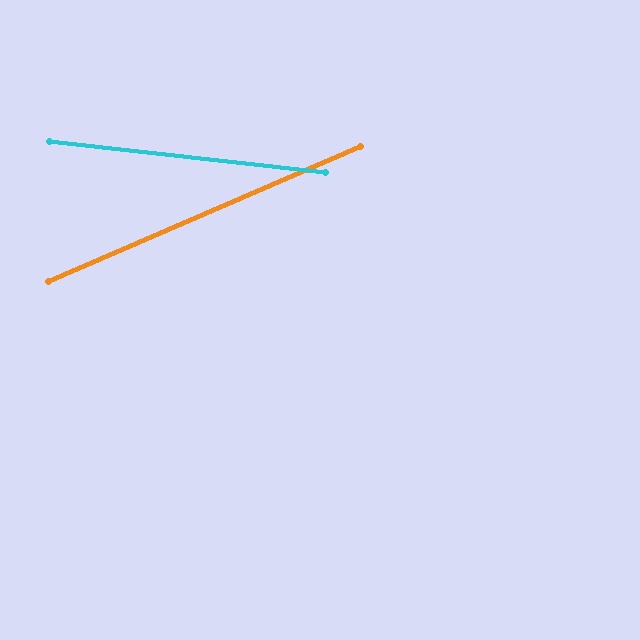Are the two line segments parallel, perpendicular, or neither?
Neither parallel nor perpendicular — they differ by about 30°.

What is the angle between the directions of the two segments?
Approximately 30 degrees.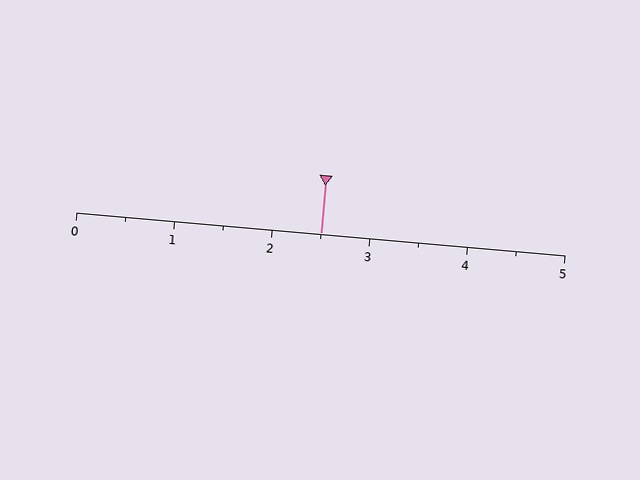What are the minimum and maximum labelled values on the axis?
The axis runs from 0 to 5.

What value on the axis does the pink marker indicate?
The marker indicates approximately 2.5.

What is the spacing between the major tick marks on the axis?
The major ticks are spaced 1 apart.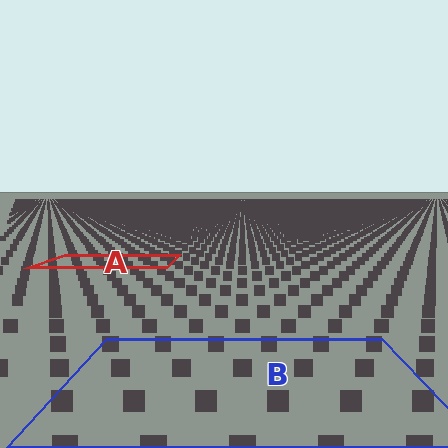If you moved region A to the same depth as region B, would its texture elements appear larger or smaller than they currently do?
They would appear larger. At a closer depth, the same texture elements are projected at a bigger on-screen size.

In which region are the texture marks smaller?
The texture marks are smaller in region A, because it is farther away.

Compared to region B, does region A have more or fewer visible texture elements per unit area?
Region A has more texture elements per unit area — they are packed more densely because it is farther away.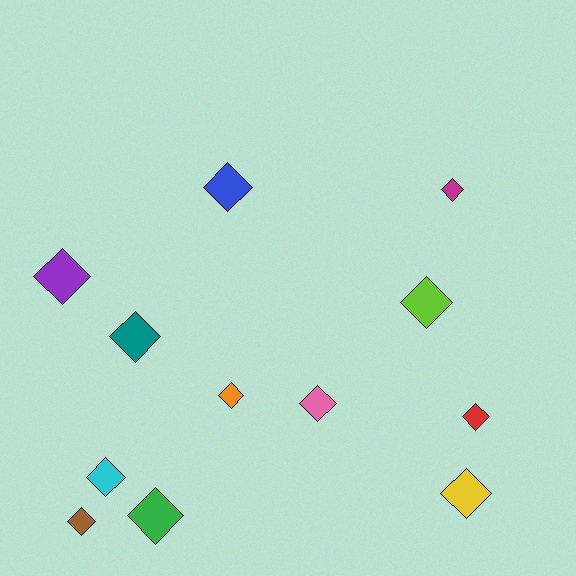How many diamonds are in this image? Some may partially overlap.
There are 12 diamonds.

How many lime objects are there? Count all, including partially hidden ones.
There is 1 lime object.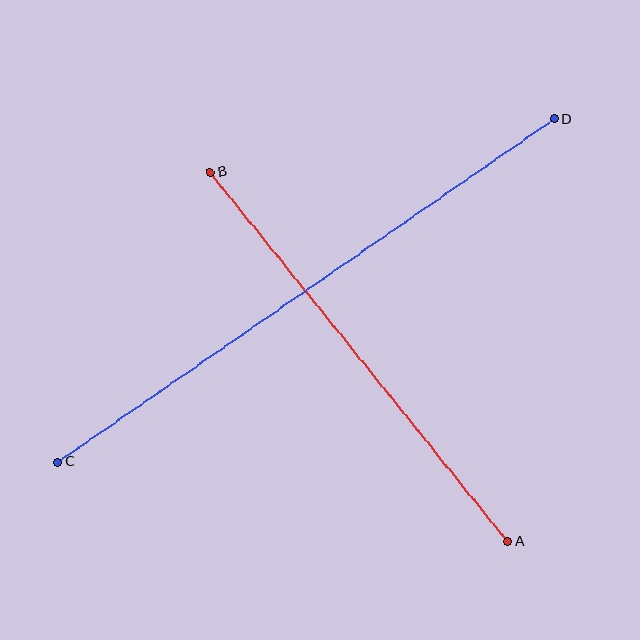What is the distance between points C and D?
The distance is approximately 603 pixels.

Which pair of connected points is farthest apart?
Points C and D are farthest apart.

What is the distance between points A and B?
The distance is approximately 474 pixels.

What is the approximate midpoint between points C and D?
The midpoint is at approximately (306, 291) pixels.